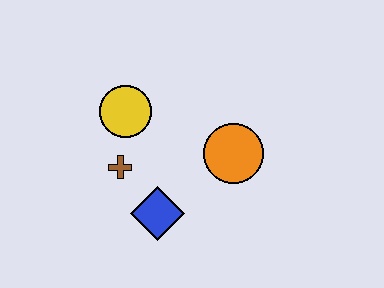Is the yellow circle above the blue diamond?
Yes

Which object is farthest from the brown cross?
The orange circle is farthest from the brown cross.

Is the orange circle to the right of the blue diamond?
Yes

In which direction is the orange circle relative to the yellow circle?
The orange circle is to the right of the yellow circle.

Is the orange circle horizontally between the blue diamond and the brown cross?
No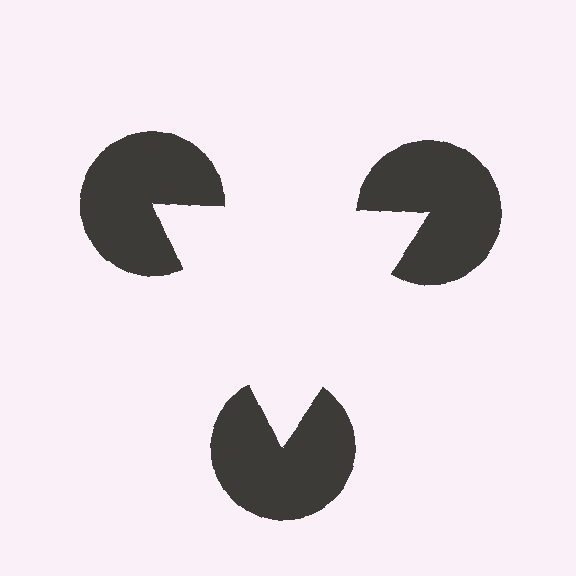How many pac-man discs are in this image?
There are 3 — one at each vertex of the illusory triangle.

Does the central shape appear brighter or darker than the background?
It typically appears slightly brighter than the background, even though no actual brightness change is drawn.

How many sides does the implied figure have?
3 sides.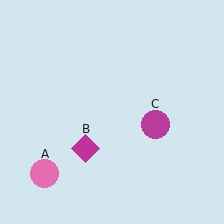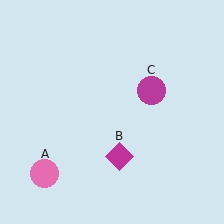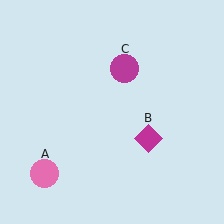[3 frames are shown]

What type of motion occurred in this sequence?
The magenta diamond (object B), magenta circle (object C) rotated counterclockwise around the center of the scene.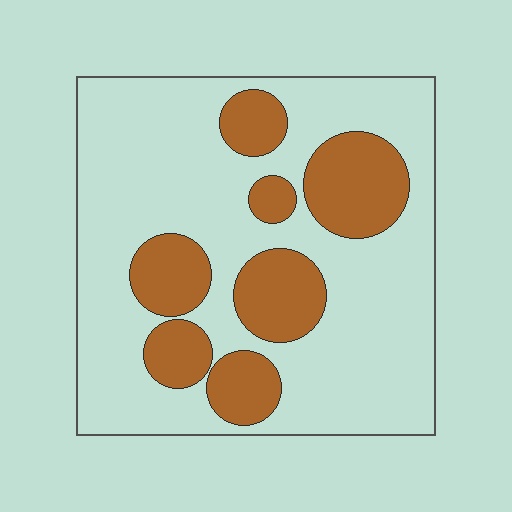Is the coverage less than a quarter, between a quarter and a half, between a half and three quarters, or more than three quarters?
Between a quarter and a half.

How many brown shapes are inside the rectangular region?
7.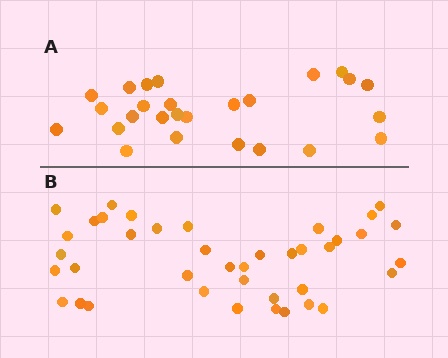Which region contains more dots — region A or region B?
Region B (the bottom region) has more dots.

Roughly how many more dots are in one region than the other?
Region B has approximately 15 more dots than region A.